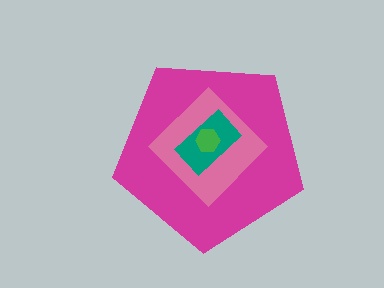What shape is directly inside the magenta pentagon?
The pink diamond.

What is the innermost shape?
The green hexagon.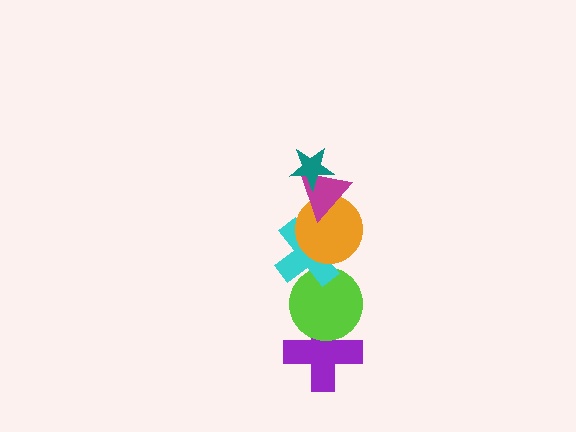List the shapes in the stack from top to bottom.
From top to bottom: the teal star, the magenta triangle, the orange circle, the cyan cross, the lime circle, the purple cross.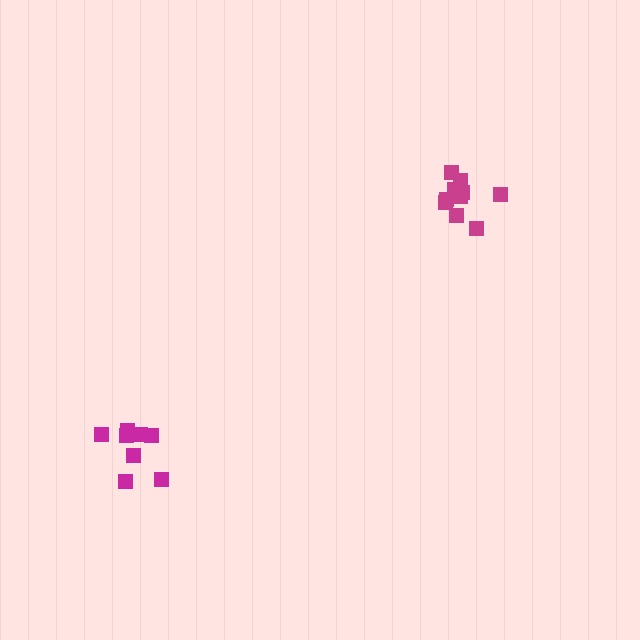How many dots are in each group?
Group 1: 10 dots, Group 2: 8 dots (18 total).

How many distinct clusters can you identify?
There are 2 distinct clusters.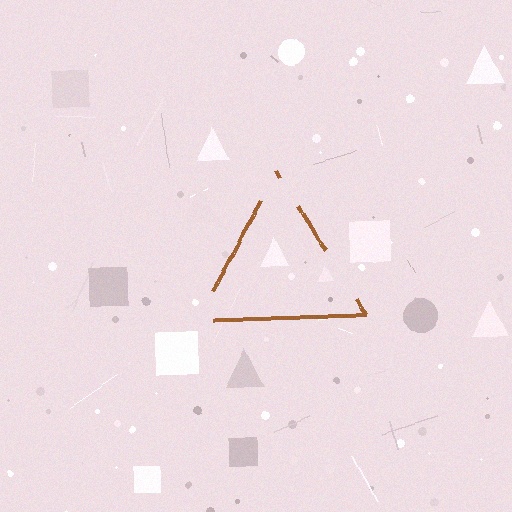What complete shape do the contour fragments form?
The contour fragments form a triangle.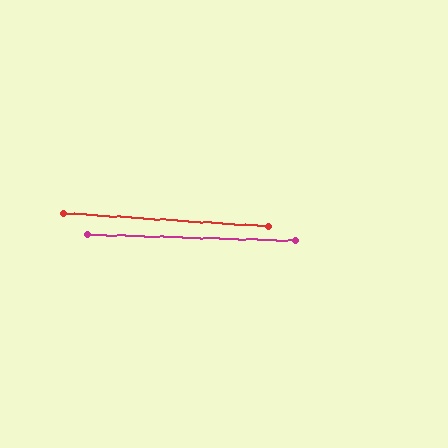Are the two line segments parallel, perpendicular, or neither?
Parallel — their directions differ by only 1.9°.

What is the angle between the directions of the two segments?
Approximately 2 degrees.